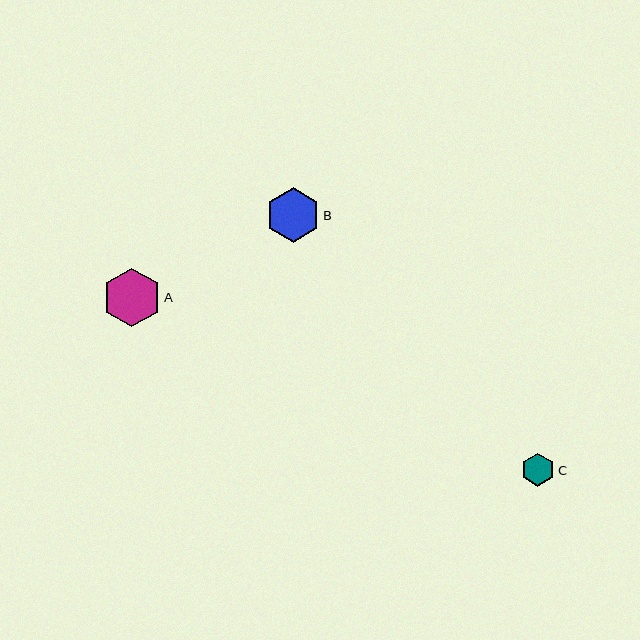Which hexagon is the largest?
Hexagon A is the largest with a size of approximately 59 pixels.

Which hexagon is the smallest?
Hexagon C is the smallest with a size of approximately 33 pixels.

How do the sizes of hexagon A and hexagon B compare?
Hexagon A and hexagon B are approximately the same size.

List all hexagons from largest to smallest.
From largest to smallest: A, B, C.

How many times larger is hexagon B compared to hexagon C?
Hexagon B is approximately 1.6 times the size of hexagon C.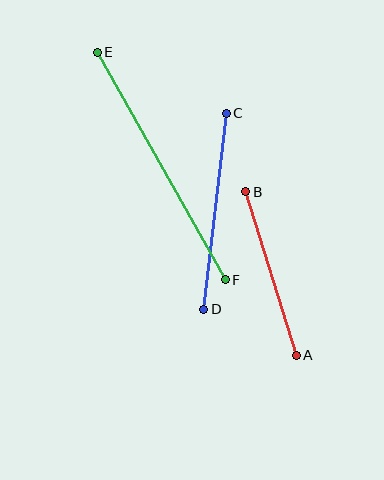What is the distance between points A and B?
The distance is approximately 171 pixels.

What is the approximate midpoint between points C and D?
The midpoint is at approximately (215, 211) pixels.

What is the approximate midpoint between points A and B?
The midpoint is at approximately (271, 273) pixels.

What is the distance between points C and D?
The distance is approximately 197 pixels.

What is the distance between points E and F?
The distance is approximately 261 pixels.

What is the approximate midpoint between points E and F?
The midpoint is at approximately (161, 166) pixels.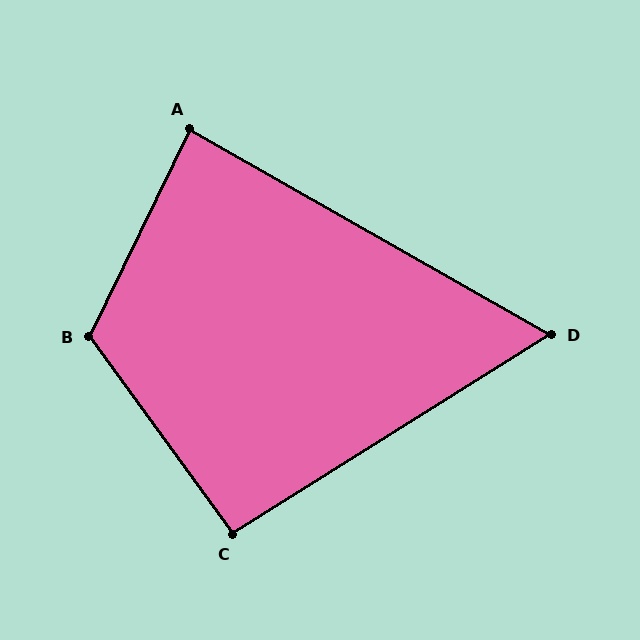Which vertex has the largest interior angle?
B, at approximately 118 degrees.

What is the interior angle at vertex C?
Approximately 94 degrees (approximately right).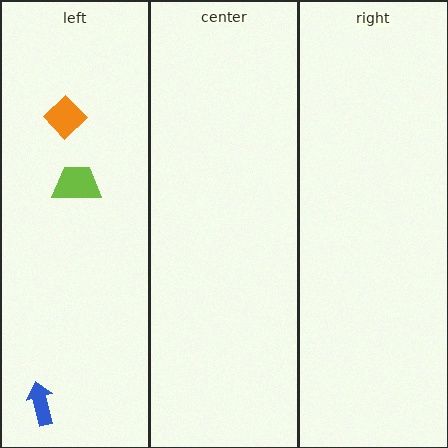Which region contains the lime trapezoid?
The left region.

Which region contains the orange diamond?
The left region.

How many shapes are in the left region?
3.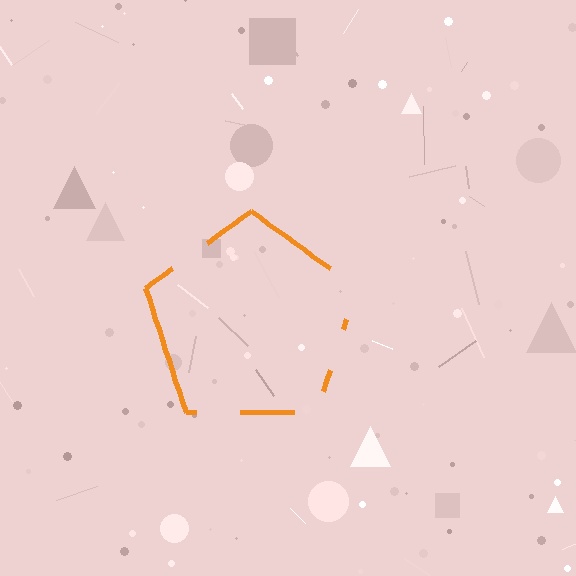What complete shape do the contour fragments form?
The contour fragments form a pentagon.